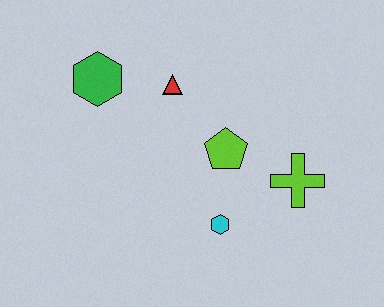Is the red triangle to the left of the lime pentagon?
Yes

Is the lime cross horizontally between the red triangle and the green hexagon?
No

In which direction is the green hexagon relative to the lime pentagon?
The green hexagon is to the left of the lime pentagon.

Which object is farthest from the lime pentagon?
The green hexagon is farthest from the lime pentagon.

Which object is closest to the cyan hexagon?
The lime pentagon is closest to the cyan hexagon.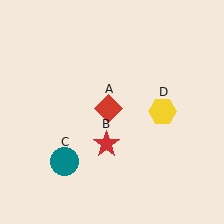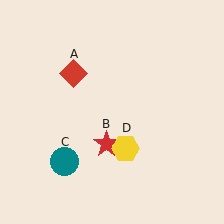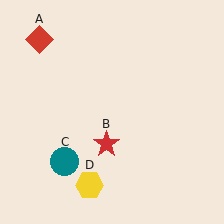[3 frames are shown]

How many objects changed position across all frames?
2 objects changed position: red diamond (object A), yellow hexagon (object D).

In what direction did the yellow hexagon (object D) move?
The yellow hexagon (object D) moved down and to the left.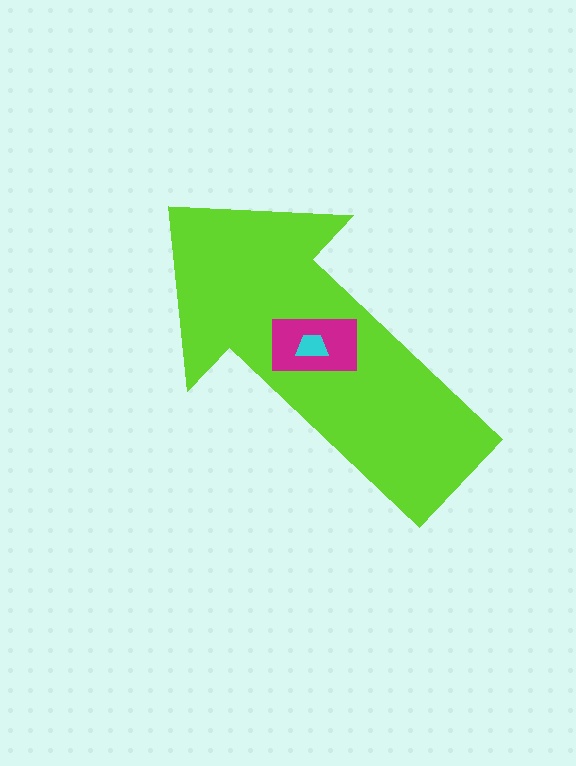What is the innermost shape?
The cyan trapezoid.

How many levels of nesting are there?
3.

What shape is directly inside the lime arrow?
The magenta rectangle.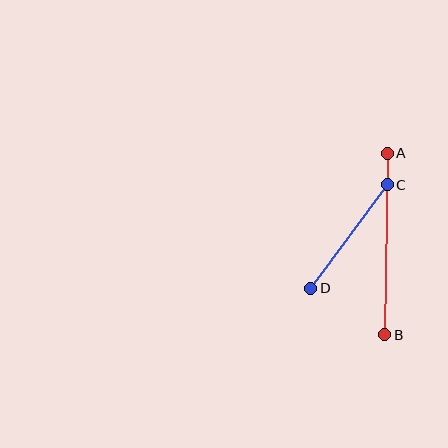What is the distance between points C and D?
The distance is approximately 129 pixels.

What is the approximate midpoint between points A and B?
The midpoint is at approximately (386, 244) pixels.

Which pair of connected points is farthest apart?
Points A and B are farthest apart.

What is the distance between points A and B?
The distance is approximately 182 pixels.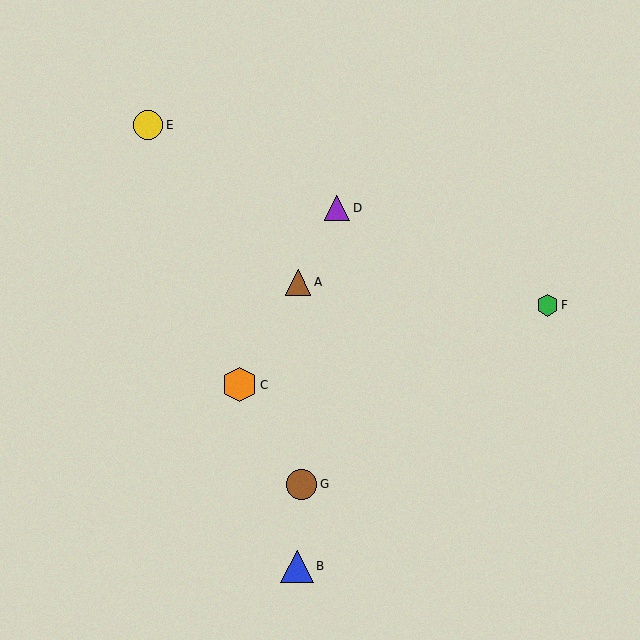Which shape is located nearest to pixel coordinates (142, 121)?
The yellow circle (labeled E) at (148, 125) is nearest to that location.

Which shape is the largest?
The orange hexagon (labeled C) is the largest.